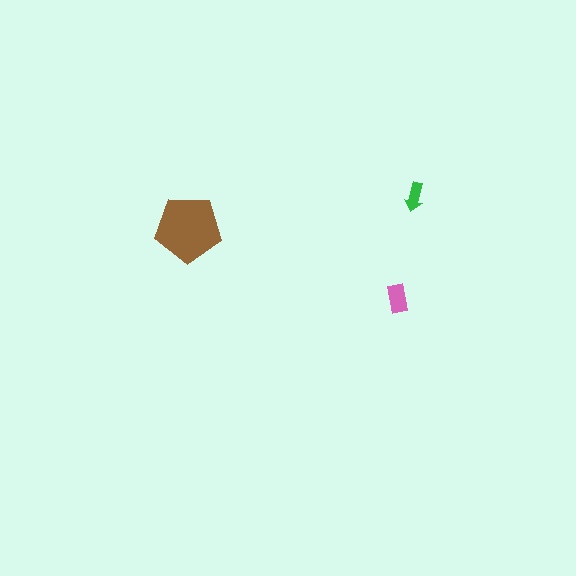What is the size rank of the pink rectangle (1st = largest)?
2nd.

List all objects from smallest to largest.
The green arrow, the pink rectangle, the brown pentagon.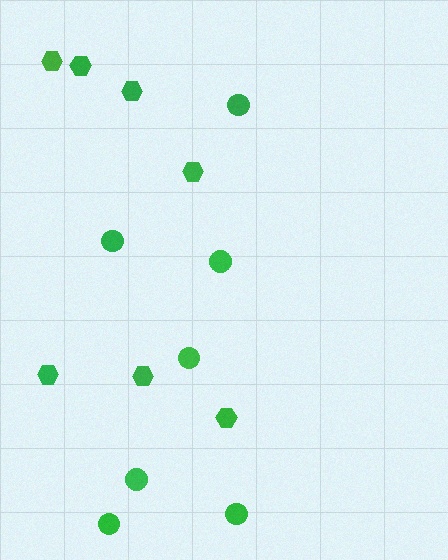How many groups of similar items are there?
There are 2 groups: one group of circles (7) and one group of hexagons (7).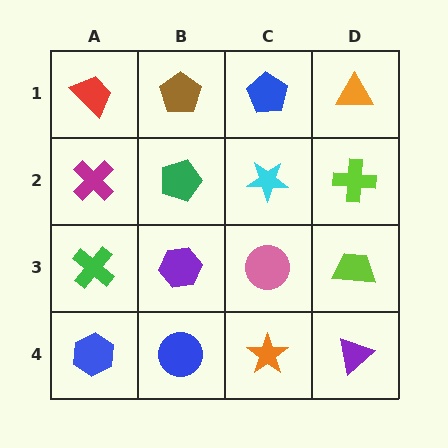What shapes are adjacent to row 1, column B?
A green pentagon (row 2, column B), a red trapezoid (row 1, column A), a blue pentagon (row 1, column C).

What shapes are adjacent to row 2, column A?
A red trapezoid (row 1, column A), a green cross (row 3, column A), a green pentagon (row 2, column B).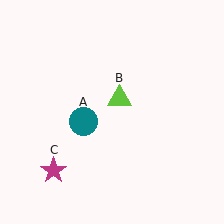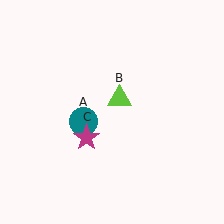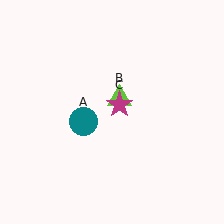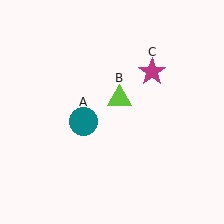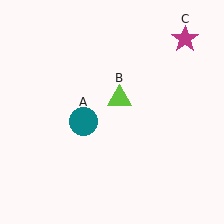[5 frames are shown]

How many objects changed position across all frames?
1 object changed position: magenta star (object C).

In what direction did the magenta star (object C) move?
The magenta star (object C) moved up and to the right.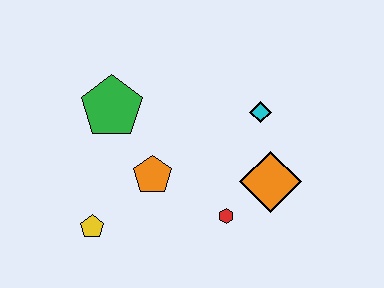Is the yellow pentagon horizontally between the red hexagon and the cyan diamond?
No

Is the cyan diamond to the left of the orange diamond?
Yes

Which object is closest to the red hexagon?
The orange diamond is closest to the red hexagon.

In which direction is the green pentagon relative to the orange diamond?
The green pentagon is to the left of the orange diamond.